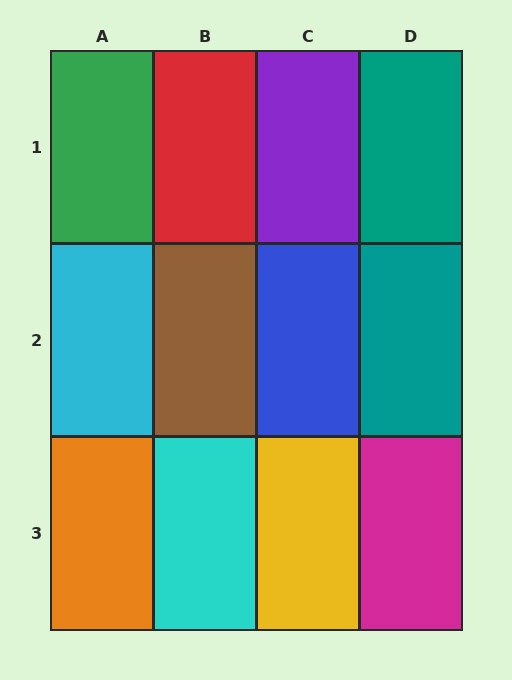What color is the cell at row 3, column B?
Cyan.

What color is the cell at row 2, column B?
Brown.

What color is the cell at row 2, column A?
Cyan.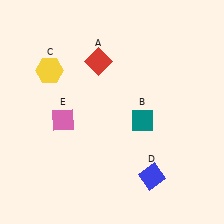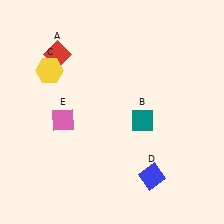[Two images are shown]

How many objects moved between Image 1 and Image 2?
1 object moved between the two images.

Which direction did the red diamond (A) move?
The red diamond (A) moved left.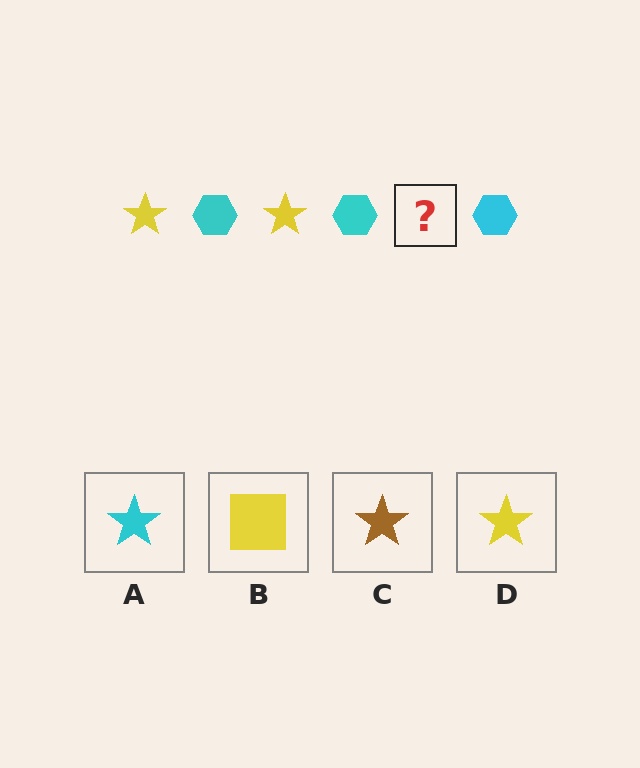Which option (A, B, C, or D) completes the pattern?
D.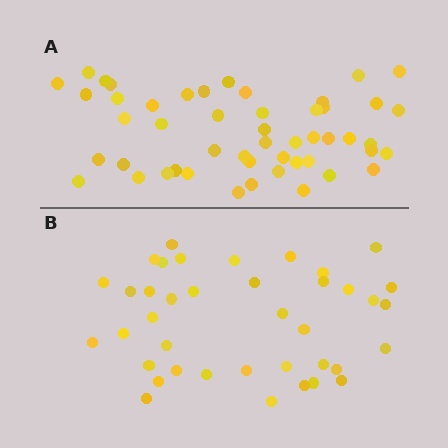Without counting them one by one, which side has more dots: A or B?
Region A (the top region) has more dots.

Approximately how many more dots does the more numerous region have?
Region A has roughly 12 or so more dots than region B.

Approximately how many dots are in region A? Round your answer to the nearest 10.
About 50 dots.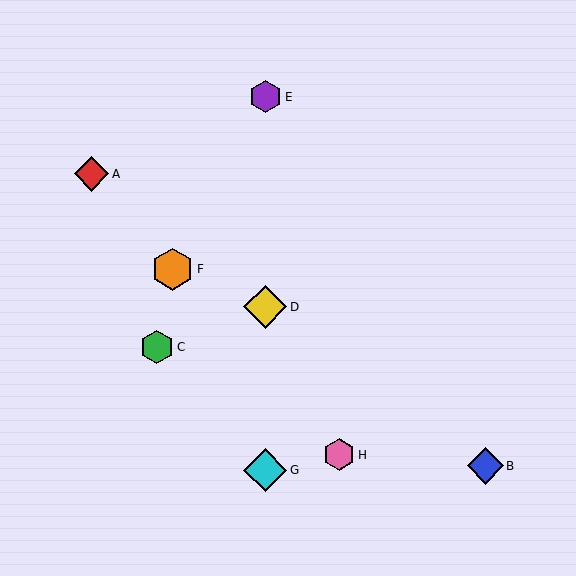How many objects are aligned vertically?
3 objects (D, E, G) are aligned vertically.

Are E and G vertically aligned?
Yes, both are at x≈265.